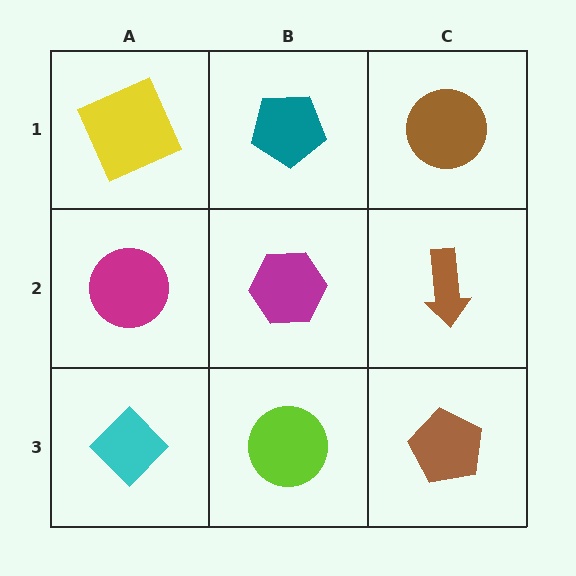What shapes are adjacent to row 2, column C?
A brown circle (row 1, column C), a brown pentagon (row 3, column C), a magenta hexagon (row 2, column B).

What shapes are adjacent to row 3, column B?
A magenta hexagon (row 2, column B), a cyan diamond (row 3, column A), a brown pentagon (row 3, column C).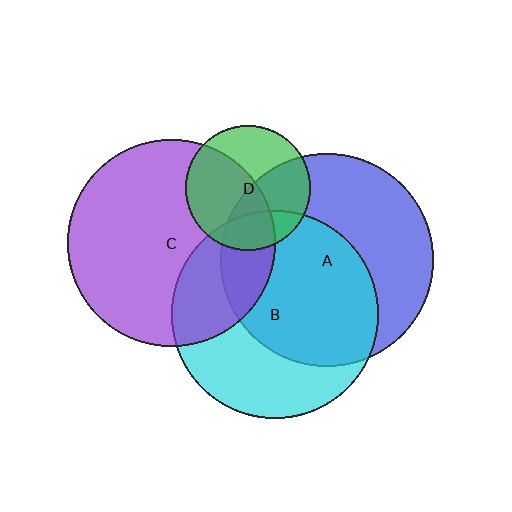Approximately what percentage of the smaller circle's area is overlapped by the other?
Approximately 15%.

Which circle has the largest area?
Circle A (blue).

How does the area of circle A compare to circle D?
Approximately 2.9 times.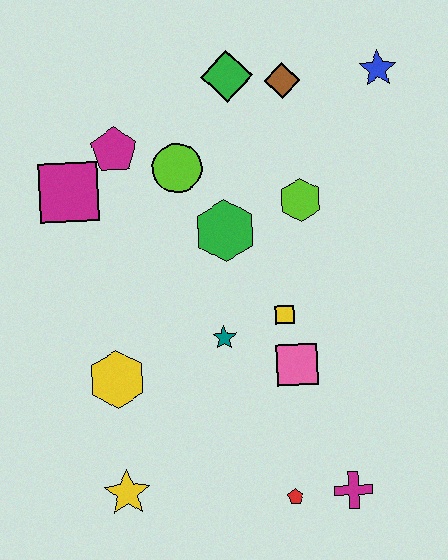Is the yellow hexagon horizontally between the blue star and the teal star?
No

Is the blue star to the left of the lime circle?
No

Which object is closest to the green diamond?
The brown diamond is closest to the green diamond.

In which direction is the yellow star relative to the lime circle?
The yellow star is below the lime circle.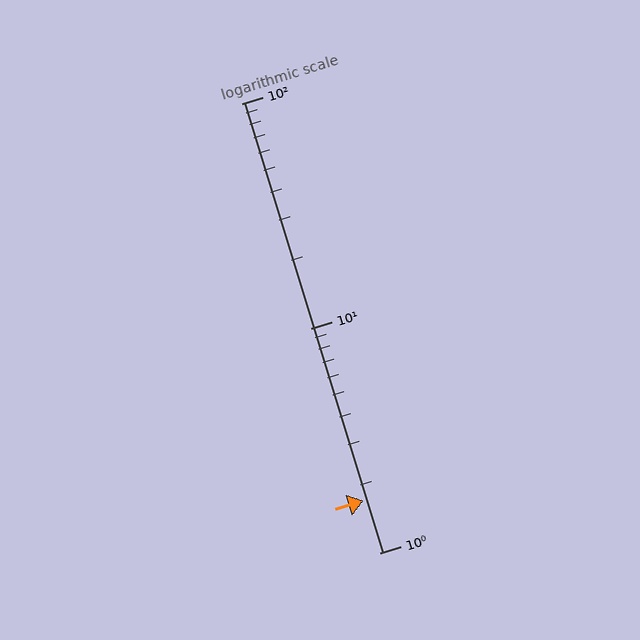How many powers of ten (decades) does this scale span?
The scale spans 2 decades, from 1 to 100.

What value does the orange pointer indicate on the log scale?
The pointer indicates approximately 1.7.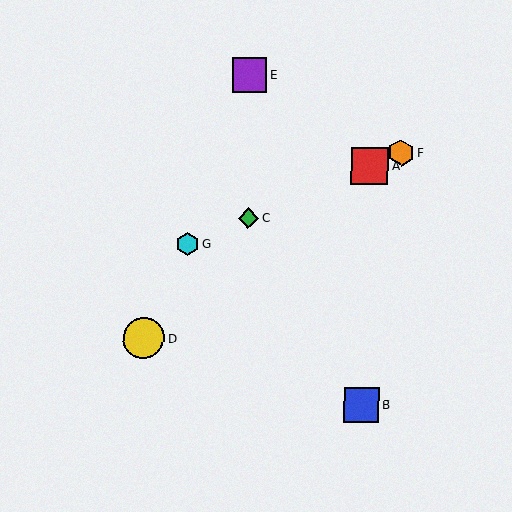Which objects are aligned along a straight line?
Objects A, C, F, G are aligned along a straight line.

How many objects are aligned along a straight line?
4 objects (A, C, F, G) are aligned along a straight line.